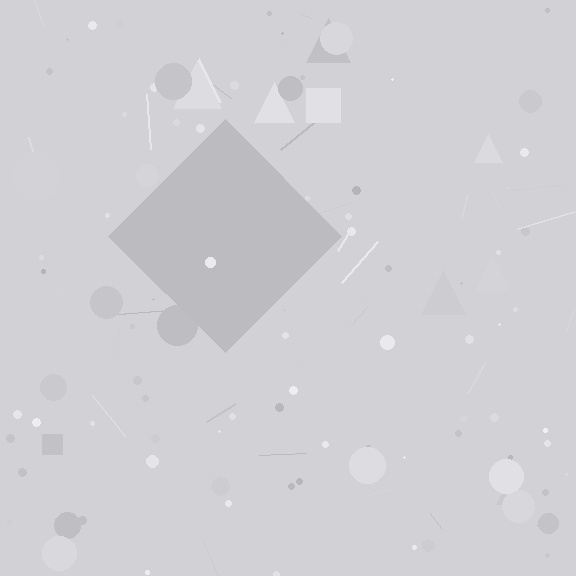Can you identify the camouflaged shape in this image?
The camouflaged shape is a diamond.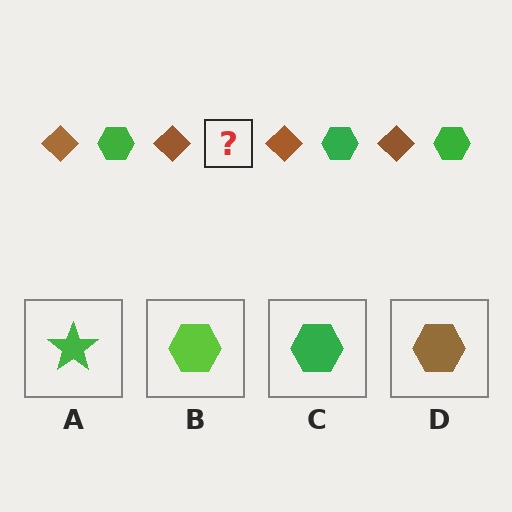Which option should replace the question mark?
Option C.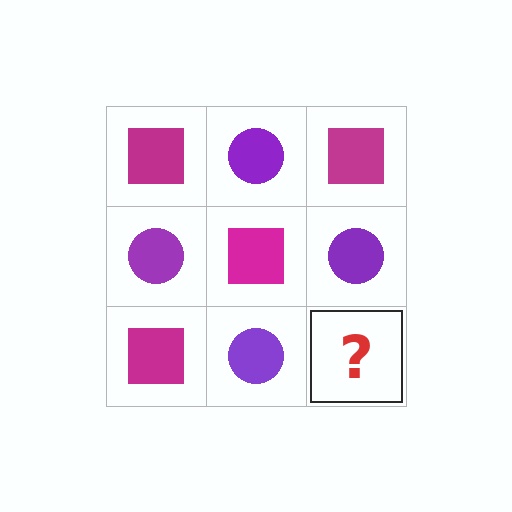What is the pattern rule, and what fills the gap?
The rule is that it alternates magenta square and purple circle in a checkerboard pattern. The gap should be filled with a magenta square.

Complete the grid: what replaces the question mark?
The question mark should be replaced with a magenta square.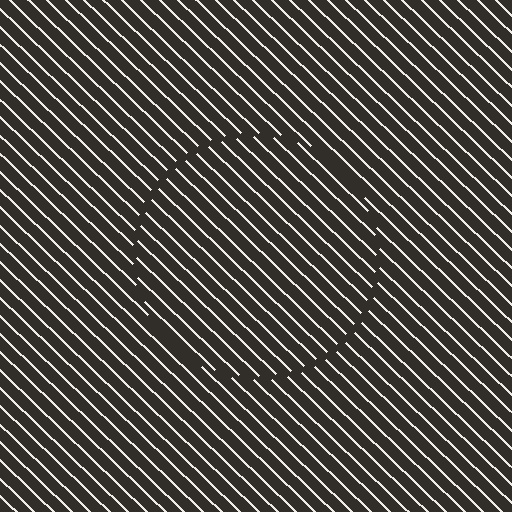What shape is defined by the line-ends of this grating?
An illusory circle. The interior of the shape contains the same grating, shifted by half a period — the contour is defined by the phase discontinuity where line-ends from the inner and outer gratings abut.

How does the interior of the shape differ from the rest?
The interior of the shape contains the same grating, shifted by half a period — the contour is defined by the phase discontinuity where line-ends from the inner and outer gratings abut.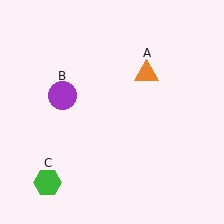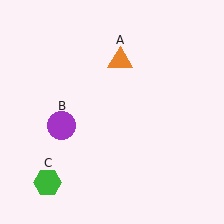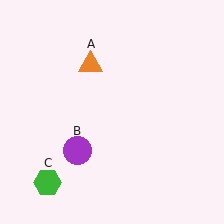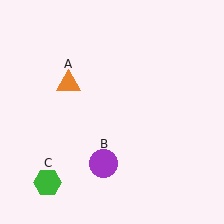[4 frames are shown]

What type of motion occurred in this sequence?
The orange triangle (object A), purple circle (object B) rotated counterclockwise around the center of the scene.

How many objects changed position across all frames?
2 objects changed position: orange triangle (object A), purple circle (object B).